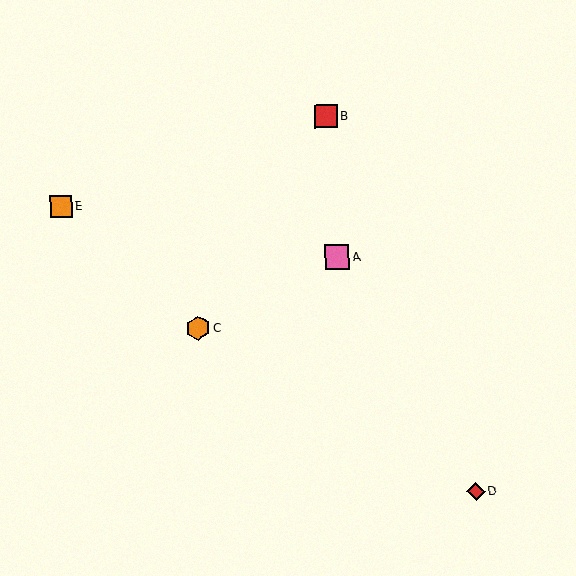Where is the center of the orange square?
The center of the orange square is at (61, 206).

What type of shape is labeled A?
Shape A is a pink square.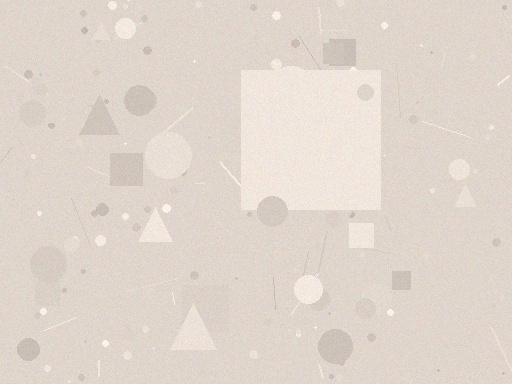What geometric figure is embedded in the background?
A square is embedded in the background.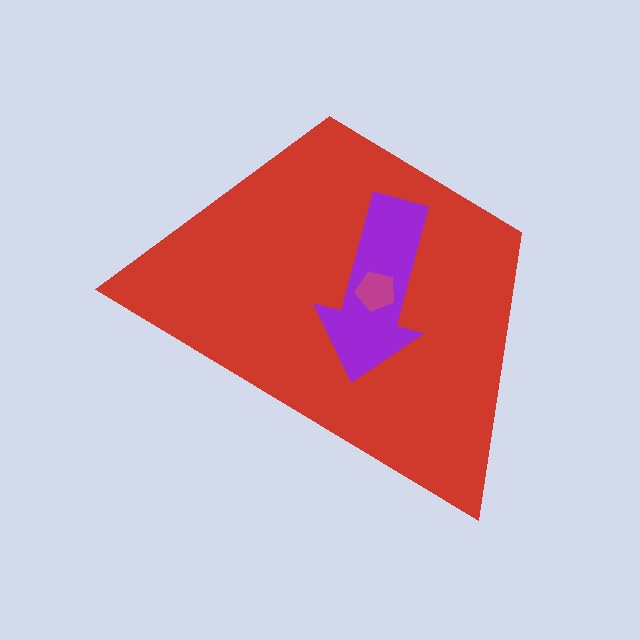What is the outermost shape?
The red trapezoid.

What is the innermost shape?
The magenta pentagon.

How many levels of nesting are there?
3.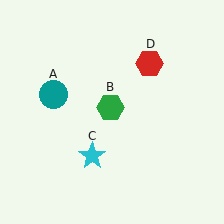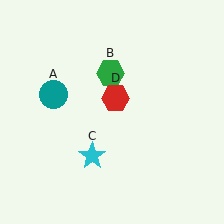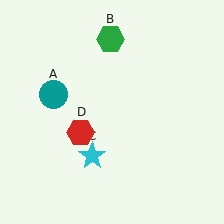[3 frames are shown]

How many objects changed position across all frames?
2 objects changed position: green hexagon (object B), red hexagon (object D).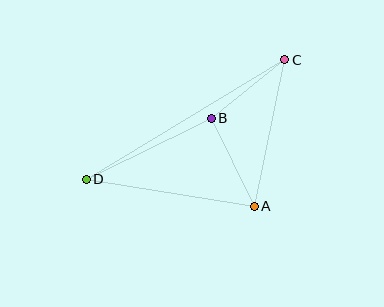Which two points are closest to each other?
Points B and C are closest to each other.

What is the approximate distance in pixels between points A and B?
The distance between A and B is approximately 98 pixels.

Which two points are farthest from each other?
Points C and D are farthest from each other.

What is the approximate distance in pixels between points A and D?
The distance between A and D is approximately 170 pixels.